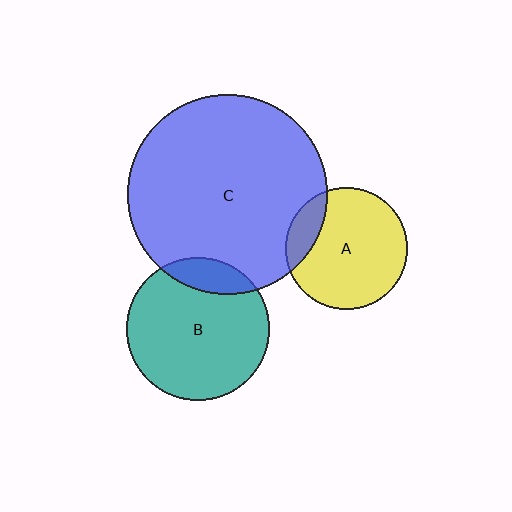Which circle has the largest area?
Circle C (blue).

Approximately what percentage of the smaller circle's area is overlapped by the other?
Approximately 15%.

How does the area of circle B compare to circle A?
Approximately 1.4 times.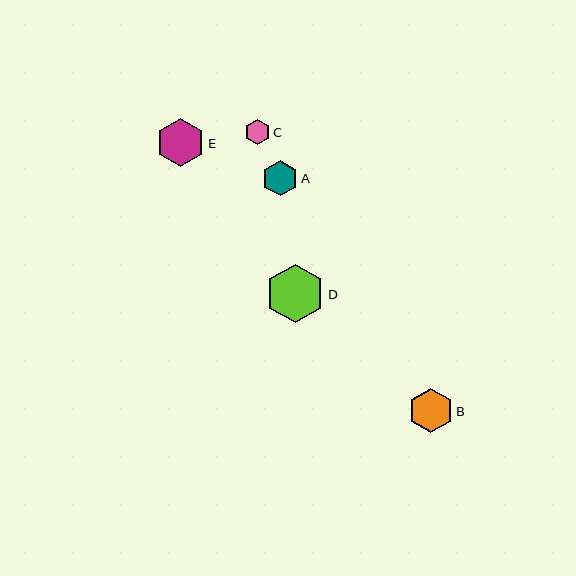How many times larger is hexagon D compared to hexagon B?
Hexagon D is approximately 1.3 times the size of hexagon B.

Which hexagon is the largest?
Hexagon D is the largest with a size of approximately 59 pixels.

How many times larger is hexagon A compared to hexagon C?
Hexagon A is approximately 1.4 times the size of hexagon C.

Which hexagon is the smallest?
Hexagon C is the smallest with a size of approximately 25 pixels.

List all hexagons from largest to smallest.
From largest to smallest: D, E, B, A, C.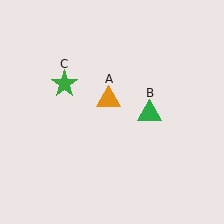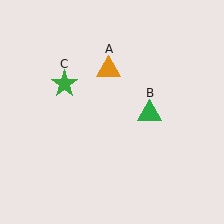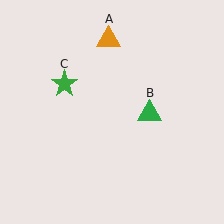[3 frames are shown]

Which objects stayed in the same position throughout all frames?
Green triangle (object B) and green star (object C) remained stationary.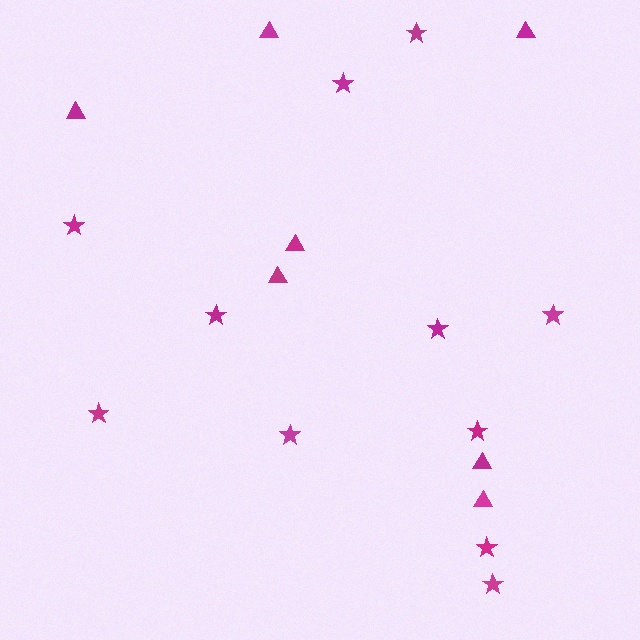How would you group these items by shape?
There are 2 groups: one group of triangles (7) and one group of stars (11).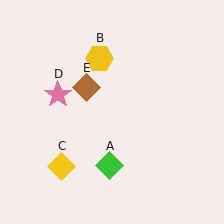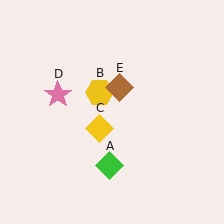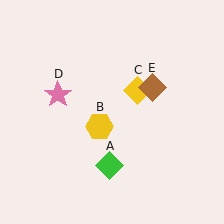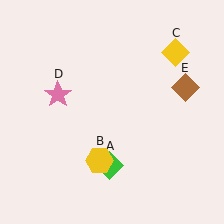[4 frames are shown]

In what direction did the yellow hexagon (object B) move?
The yellow hexagon (object B) moved down.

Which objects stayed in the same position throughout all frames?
Green diamond (object A) and pink star (object D) remained stationary.